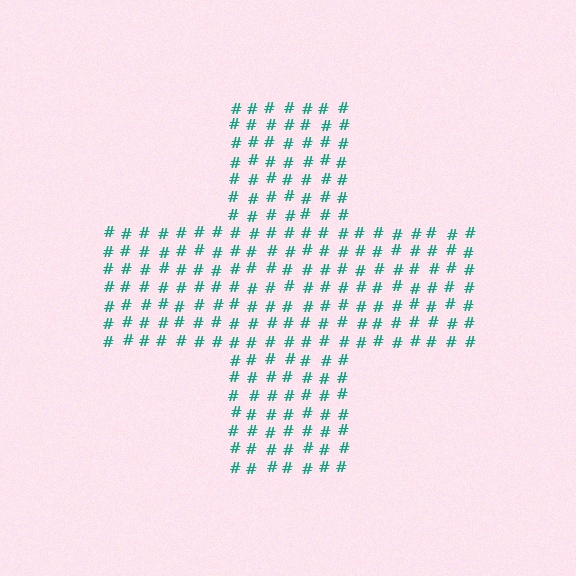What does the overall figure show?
The overall figure shows a cross.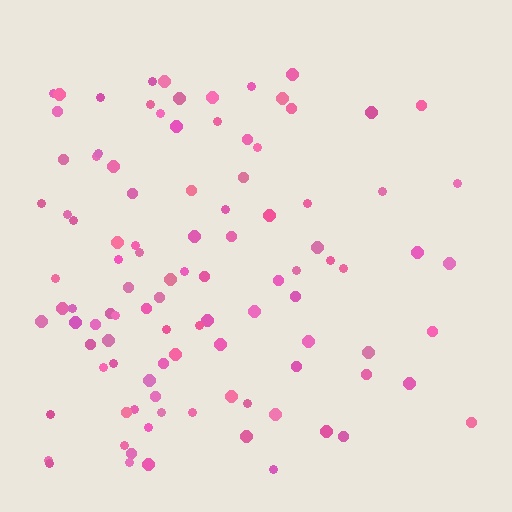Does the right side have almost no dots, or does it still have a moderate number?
Still a moderate number, just noticeably fewer than the left.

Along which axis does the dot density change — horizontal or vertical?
Horizontal.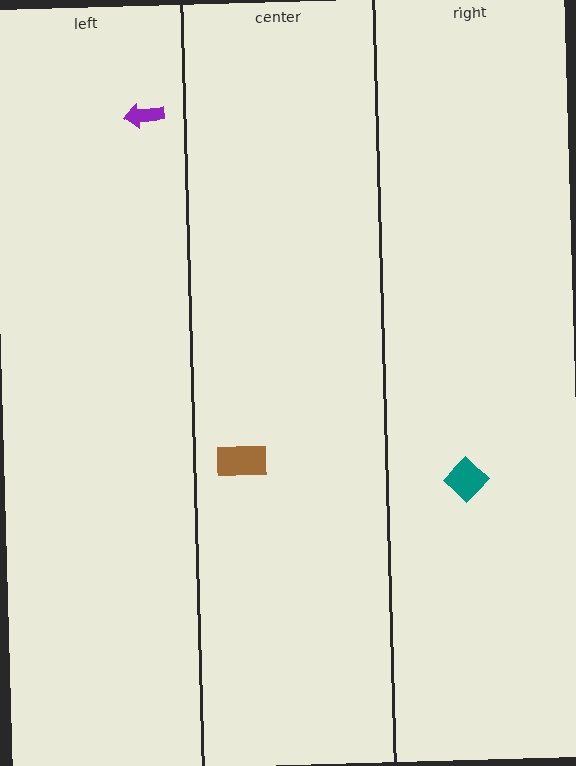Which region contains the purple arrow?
The left region.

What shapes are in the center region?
The brown rectangle.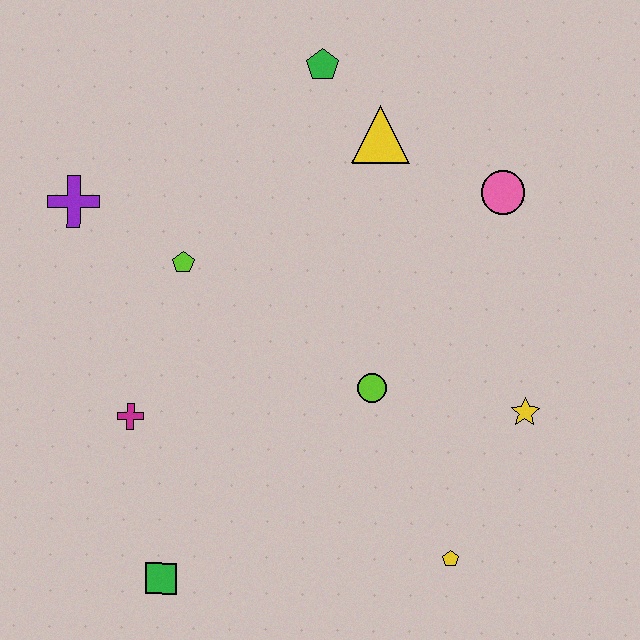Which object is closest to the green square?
The magenta cross is closest to the green square.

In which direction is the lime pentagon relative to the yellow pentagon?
The lime pentagon is above the yellow pentagon.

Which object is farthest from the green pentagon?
The green square is farthest from the green pentagon.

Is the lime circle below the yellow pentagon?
No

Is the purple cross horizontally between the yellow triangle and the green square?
No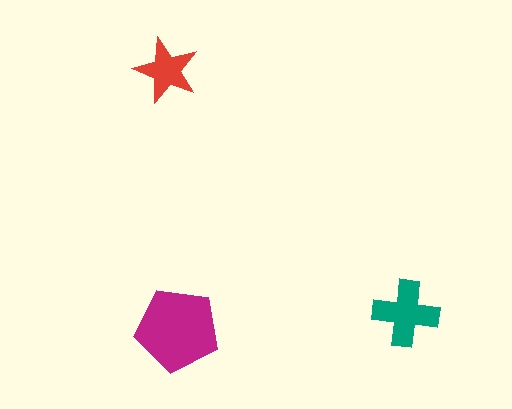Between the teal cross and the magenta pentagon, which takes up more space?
The magenta pentagon.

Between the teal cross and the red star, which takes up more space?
The teal cross.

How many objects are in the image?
There are 3 objects in the image.